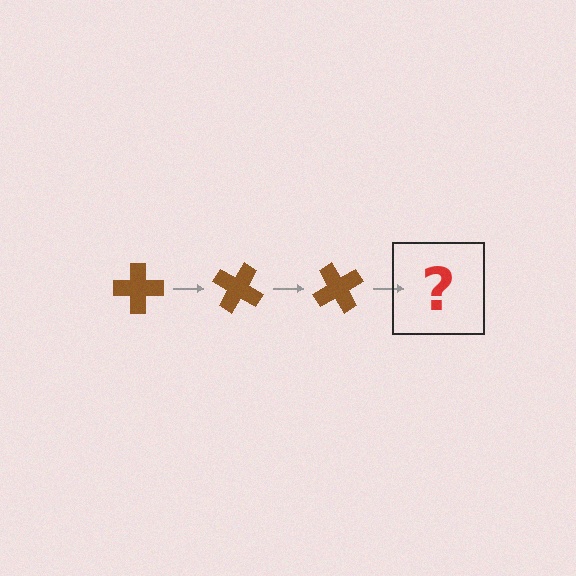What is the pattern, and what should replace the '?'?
The pattern is that the cross rotates 30 degrees each step. The '?' should be a brown cross rotated 90 degrees.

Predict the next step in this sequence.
The next step is a brown cross rotated 90 degrees.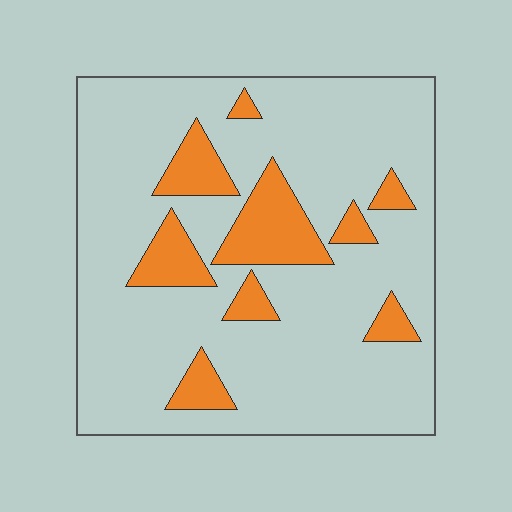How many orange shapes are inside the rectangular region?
9.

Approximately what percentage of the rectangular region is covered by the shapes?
Approximately 15%.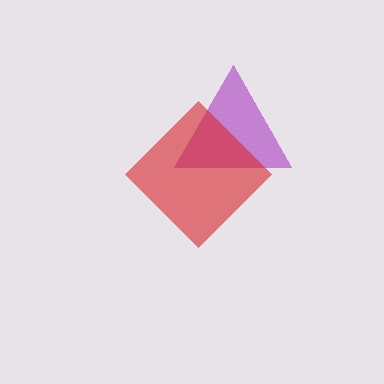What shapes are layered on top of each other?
The layered shapes are: a purple triangle, a red diamond.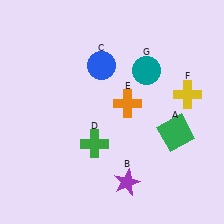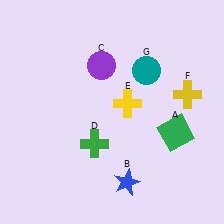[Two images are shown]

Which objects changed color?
B changed from purple to blue. C changed from blue to purple. E changed from orange to yellow.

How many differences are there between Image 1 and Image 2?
There are 3 differences between the two images.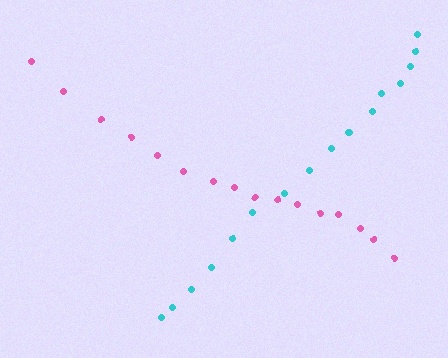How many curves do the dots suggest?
There are 2 distinct paths.